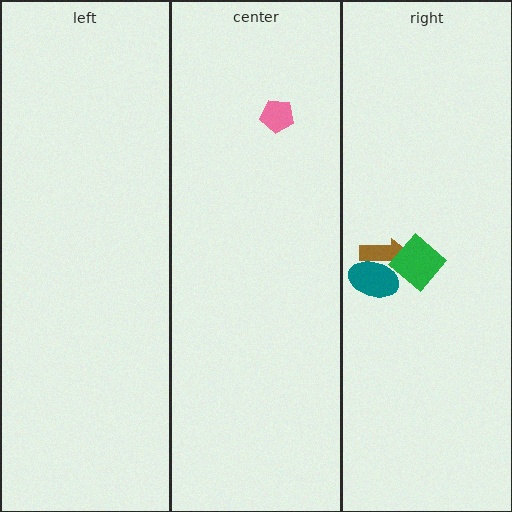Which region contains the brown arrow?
The right region.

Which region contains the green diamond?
The right region.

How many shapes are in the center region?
1.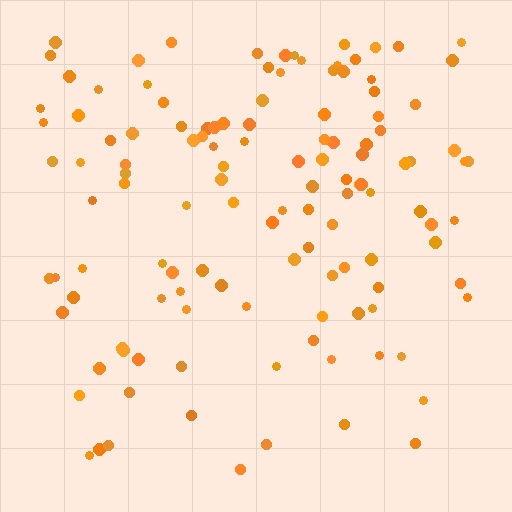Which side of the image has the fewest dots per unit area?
The bottom.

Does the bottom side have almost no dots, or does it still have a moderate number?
Still a moderate number, just noticeably fewer than the top.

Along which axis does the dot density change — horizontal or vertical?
Vertical.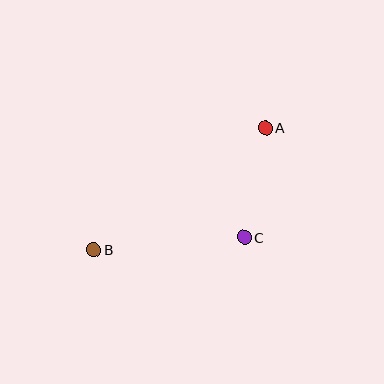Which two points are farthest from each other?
Points A and B are farthest from each other.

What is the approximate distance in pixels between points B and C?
The distance between B and C is approximately 151 pixels.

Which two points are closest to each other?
Points A and C are closest to each other.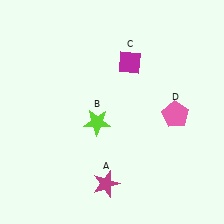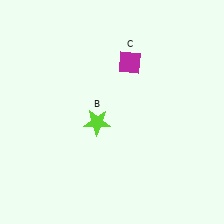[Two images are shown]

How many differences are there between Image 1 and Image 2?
There are 2 differences between the two images.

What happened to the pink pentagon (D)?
The pink pentagon (D) was removed in Image 2. It was in the bottom-right area of Image 1.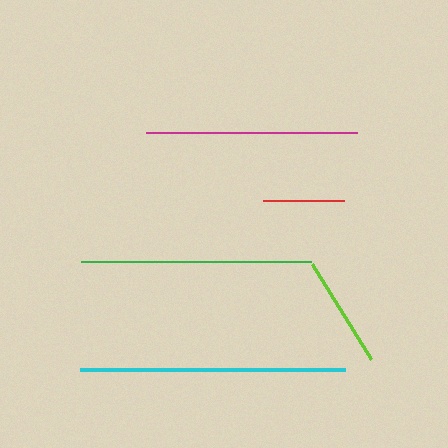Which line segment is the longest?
The cyan line is the longest at approximately 264 pixels.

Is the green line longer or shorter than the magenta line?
The green line is longer than the magenta line.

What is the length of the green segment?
The green segment is approximately 231 pixels long.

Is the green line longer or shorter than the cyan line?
The cyan line is longer than the green line.